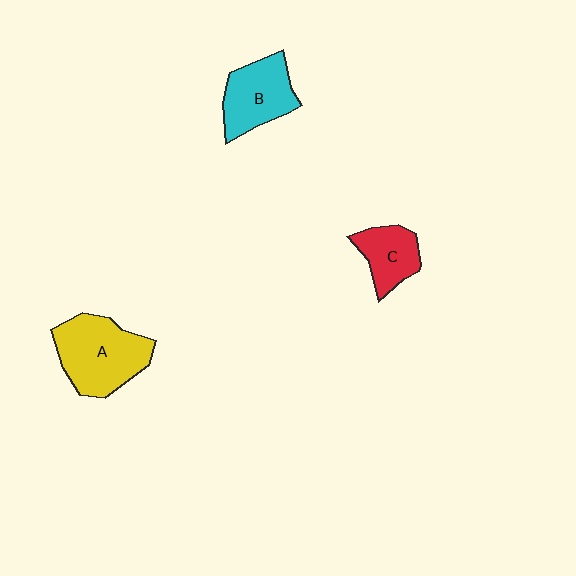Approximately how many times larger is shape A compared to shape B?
Approximately 1.3 times.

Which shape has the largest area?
Shape A (yellow).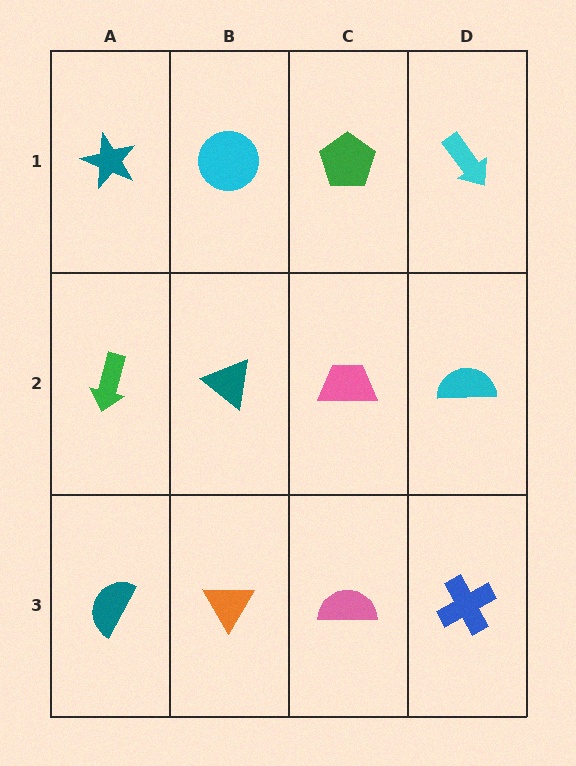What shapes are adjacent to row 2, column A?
A teal star (row 1, column A), a teal semicircle (row 3, column A), a teal triangle (row 2, column B).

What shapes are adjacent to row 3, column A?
A green arrow (row 2, column A), an orange triangle (row 3, column B).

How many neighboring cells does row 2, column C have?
4.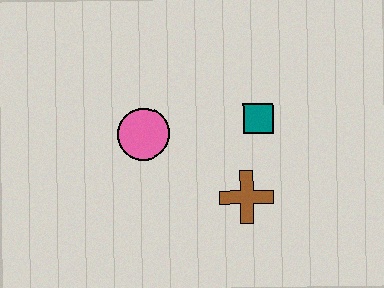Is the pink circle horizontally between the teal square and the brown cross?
No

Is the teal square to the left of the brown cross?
No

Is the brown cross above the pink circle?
No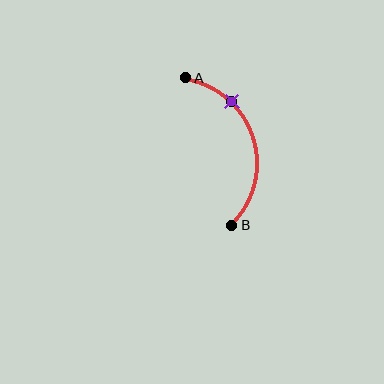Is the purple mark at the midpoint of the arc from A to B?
No. The purple mark lies on the arc but is closer to endpoint A. The arc midpoint would be at the point on the curve equidistant along the arc from both A and B.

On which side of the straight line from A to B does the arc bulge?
The arc bulges to the right of the straight line connecting A and B.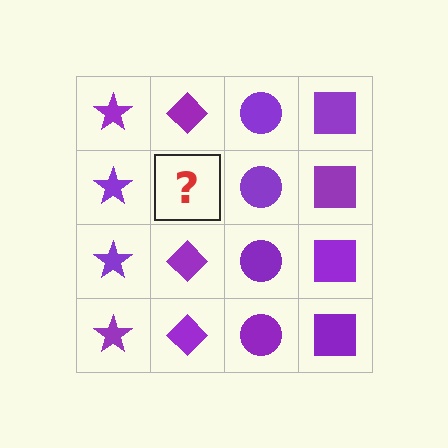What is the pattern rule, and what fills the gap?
The rule is that each column has a consistent shape. The gap should be filled with a purple diamond.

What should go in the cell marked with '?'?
The missing cell should contain a purple diamond.